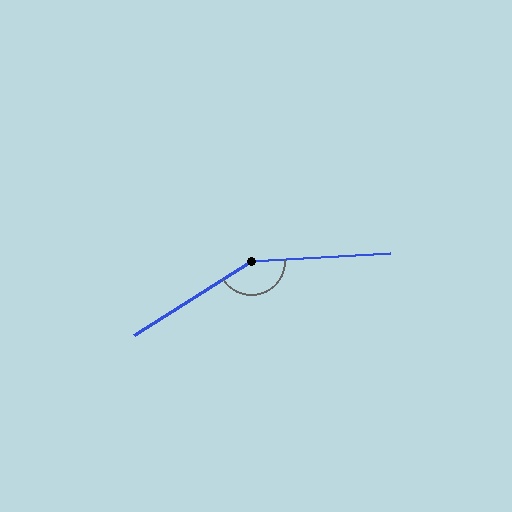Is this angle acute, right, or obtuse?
It is obtuse.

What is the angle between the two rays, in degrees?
Approximately 151 degrees.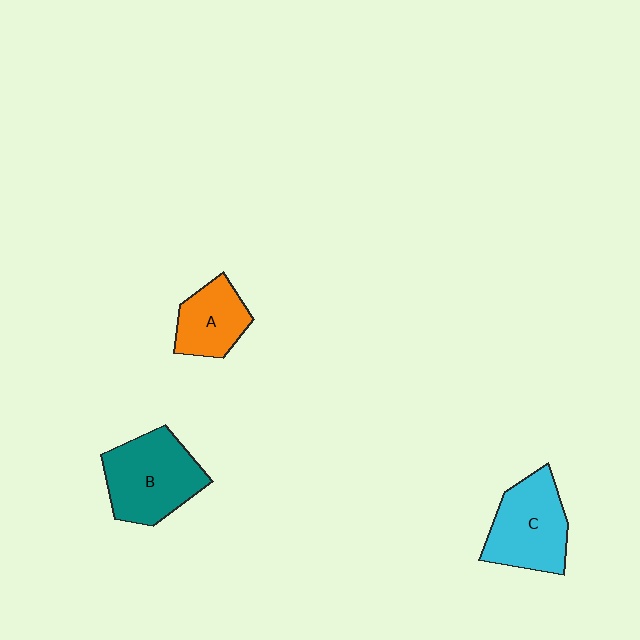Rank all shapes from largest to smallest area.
From largest to smallest: B (teal), C (cyan), A (orange).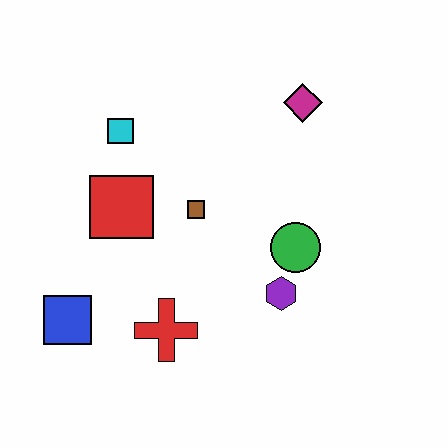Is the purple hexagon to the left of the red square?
No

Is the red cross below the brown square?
Yes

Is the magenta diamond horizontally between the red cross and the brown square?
No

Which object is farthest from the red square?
The magenta diamond is farthest from the red square.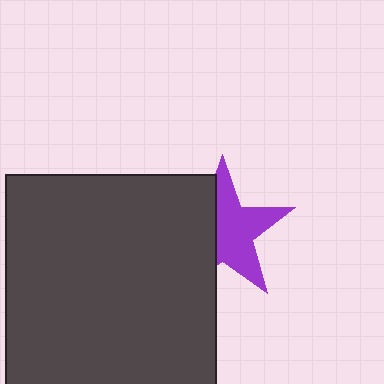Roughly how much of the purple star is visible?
About half of it is visible (roughly 58%).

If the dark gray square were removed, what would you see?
You would see the complete purple star.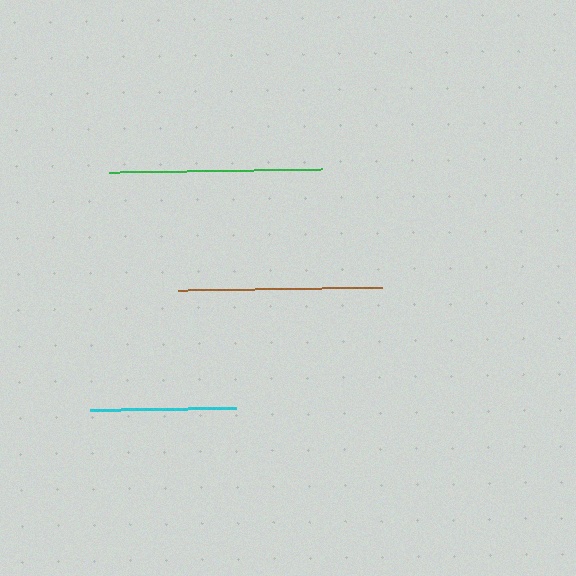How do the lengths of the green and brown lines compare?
The green and brown lines are approximately the same length.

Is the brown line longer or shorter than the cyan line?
The brown line is longer than the cyan line.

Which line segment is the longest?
The green line is the longest at approximately 214 pixels.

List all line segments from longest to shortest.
From longest to shortest: green, brown, cyan.